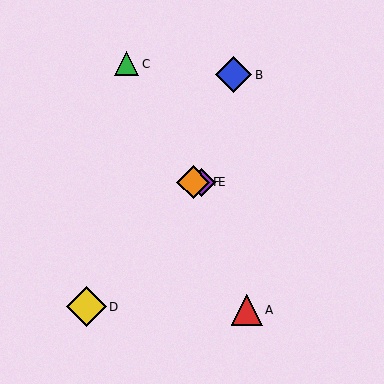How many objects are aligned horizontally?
2 objects (E, F) are aligned horizontally.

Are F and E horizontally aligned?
Yes, both are at y≈182.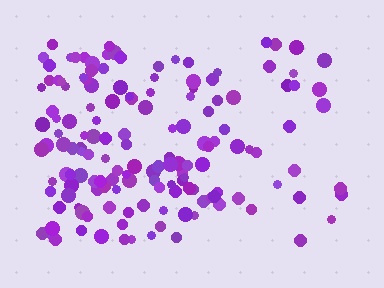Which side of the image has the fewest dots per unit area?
The right.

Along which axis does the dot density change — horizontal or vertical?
Horizontal.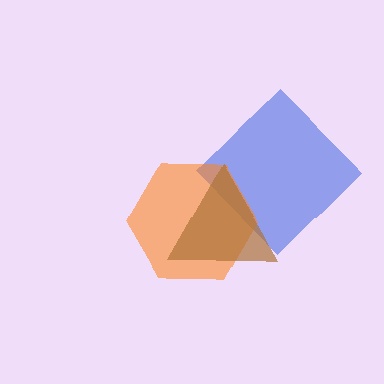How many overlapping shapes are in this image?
There are 3 overlapping shapes in the image.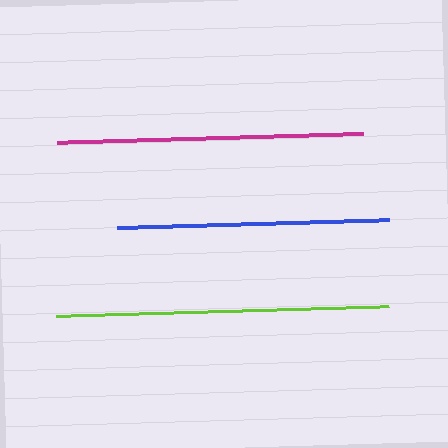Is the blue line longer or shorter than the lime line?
The lime line is longer than the blue line.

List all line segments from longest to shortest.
From longest to shortest: lime, magenta, blue.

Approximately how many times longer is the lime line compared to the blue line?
The lime line is approximately 1.2 times the length of the blue line.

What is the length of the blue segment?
The blue segment is approximately 273 pixels long.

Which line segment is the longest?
The lime line is the longest at approximately 332 pixels.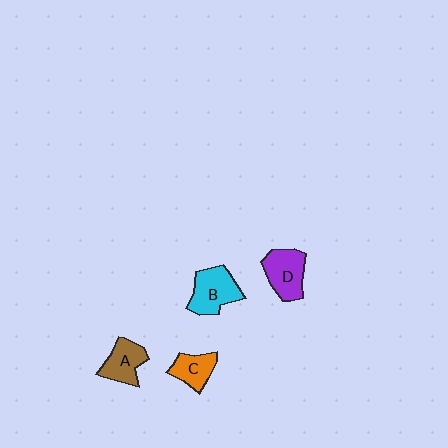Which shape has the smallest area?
Shape C (orange).